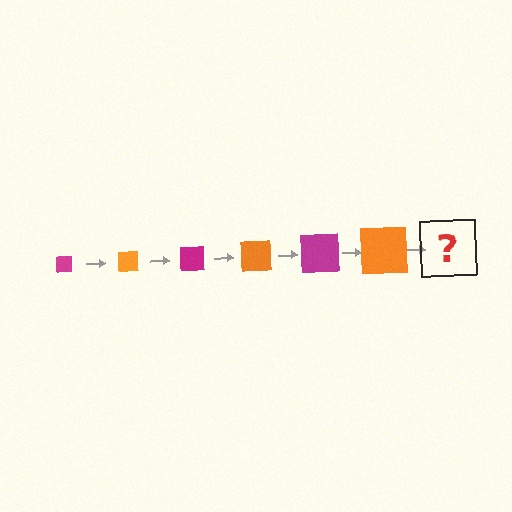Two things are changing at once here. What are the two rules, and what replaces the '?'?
The two rules are that the square grows larger each step and the color cycles through magenta and orange. The '?' should be a magenta square, larger than the previous one.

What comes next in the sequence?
The next element should be a magenta square, larger than the previous one.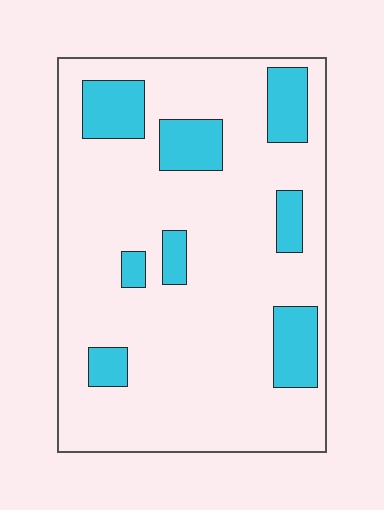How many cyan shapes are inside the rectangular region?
8.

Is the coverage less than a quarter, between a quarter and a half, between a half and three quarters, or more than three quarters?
Less than a quarter.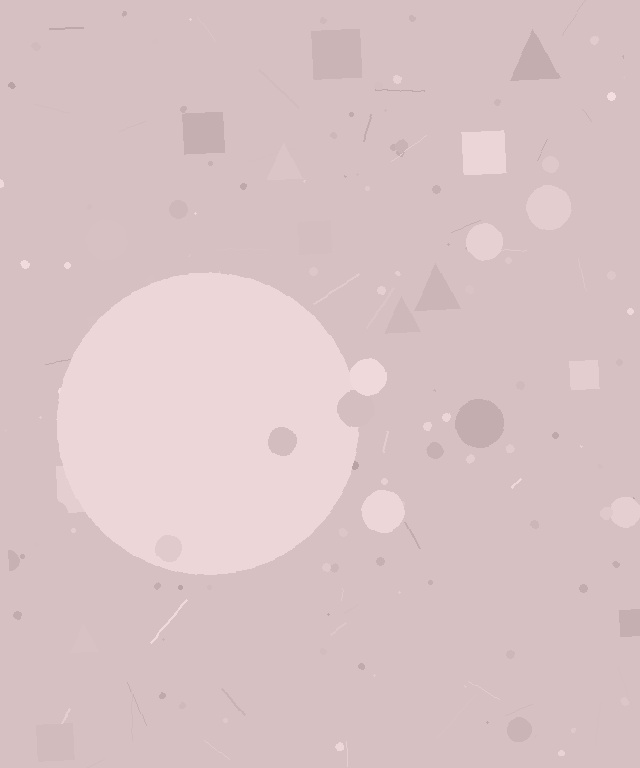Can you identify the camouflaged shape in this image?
The camouflaged shape is a circle.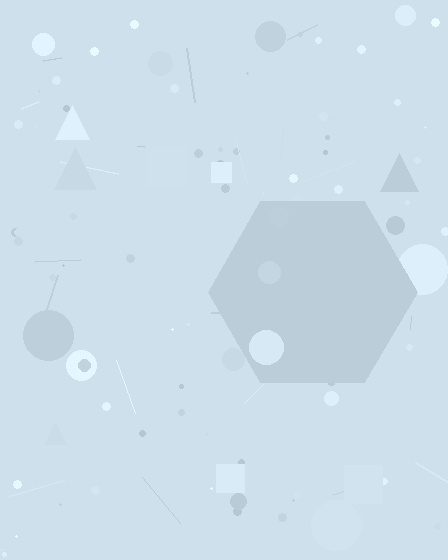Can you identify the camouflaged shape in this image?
The camouflaged shape is a hexagon.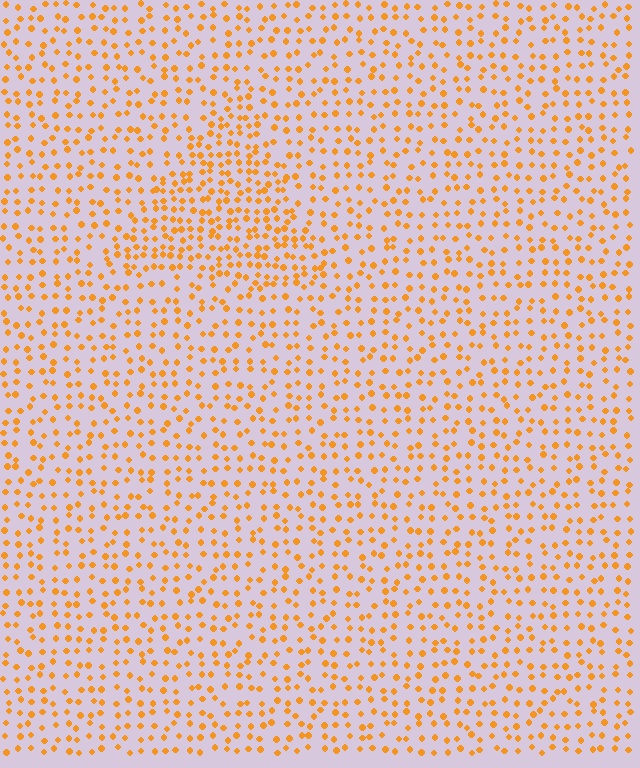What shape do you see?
I see a triangle.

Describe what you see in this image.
The image contains small orange elements arranged at two different densities. A triangle-shaped region is visible where the elements are more densely packed than the surrounding area.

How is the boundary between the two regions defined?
The boundary is defined by a change in element density (approximately 1.7x ratio). All elements are the same color, size, and shape.